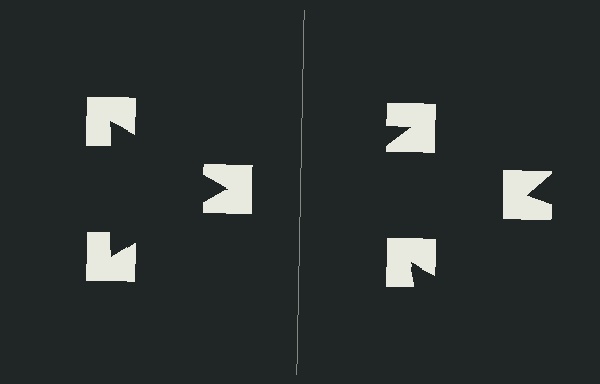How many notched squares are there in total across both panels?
6 — 3 on each side.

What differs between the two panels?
The notched squares are positioned identically on both sides; only the wedge orientations differ. On the left they align to a triangle; on the right they are misaligned.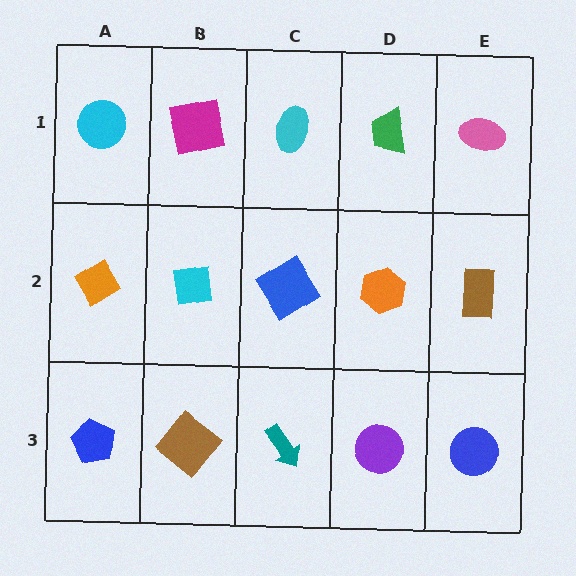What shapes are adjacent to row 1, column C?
A blue diamond (row 2, column C), a magenta square (row 1, column B), a green trapezoid (row 1, column D).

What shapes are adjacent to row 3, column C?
A blue diamond (row 2, column C), a brown diamond (row 3, column B), a purple circle (row 3, column D).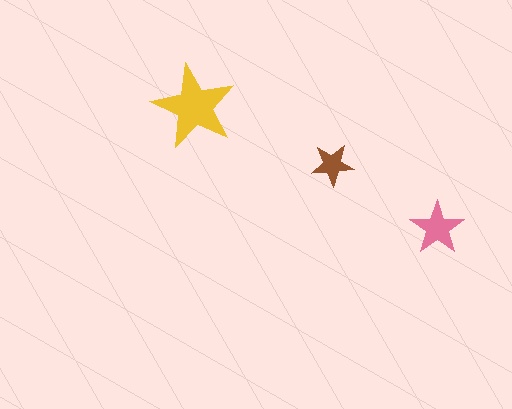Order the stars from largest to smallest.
the yellow one, the pink one, the brown one.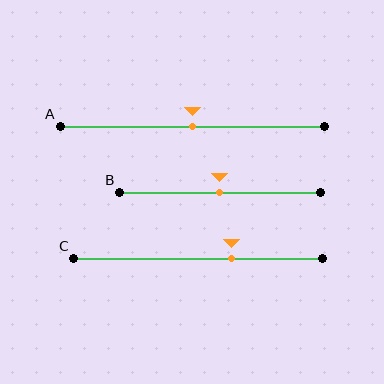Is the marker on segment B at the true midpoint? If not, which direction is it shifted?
Yes, the marker on segment B is at the true midpoint.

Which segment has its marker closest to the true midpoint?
Segment A has its marker closest to the true midpoint.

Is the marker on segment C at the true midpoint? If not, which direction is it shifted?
No, the marker on segment C is shifted to the right by about 13% of the segment length.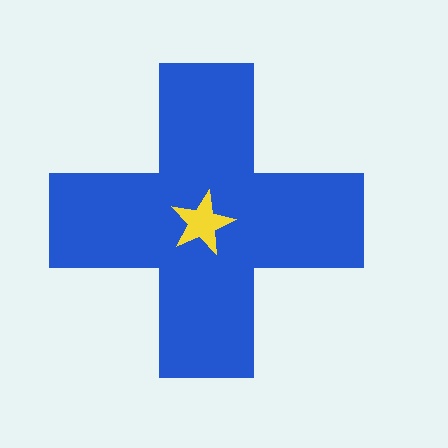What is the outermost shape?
The blue cross.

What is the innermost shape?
The yellow star.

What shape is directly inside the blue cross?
The yellow star.